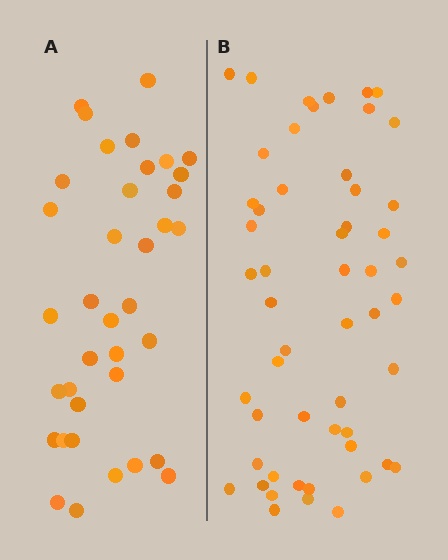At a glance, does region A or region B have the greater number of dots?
Region B (the right region) has more dots.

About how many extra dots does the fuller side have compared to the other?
Region B has approximately 15 more dots than region A.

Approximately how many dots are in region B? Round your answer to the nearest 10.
About 50 dots. (The exact count is 53, which rounds to 50.)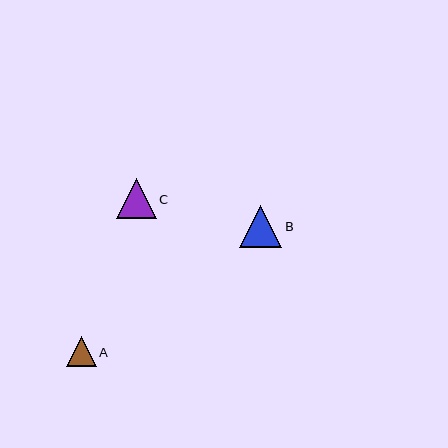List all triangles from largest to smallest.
From largest to smallest: B, C, A.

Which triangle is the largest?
Triangle B is the largest with a size of approximately 42 pixels.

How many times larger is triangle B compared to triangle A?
Triangle B is approximately 1.4 times the size of triangle A.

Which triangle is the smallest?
Triangle A is the smallest with a size of approximately 30 pixels.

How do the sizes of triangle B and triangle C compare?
Triangle B and triangle C are approximately the same size.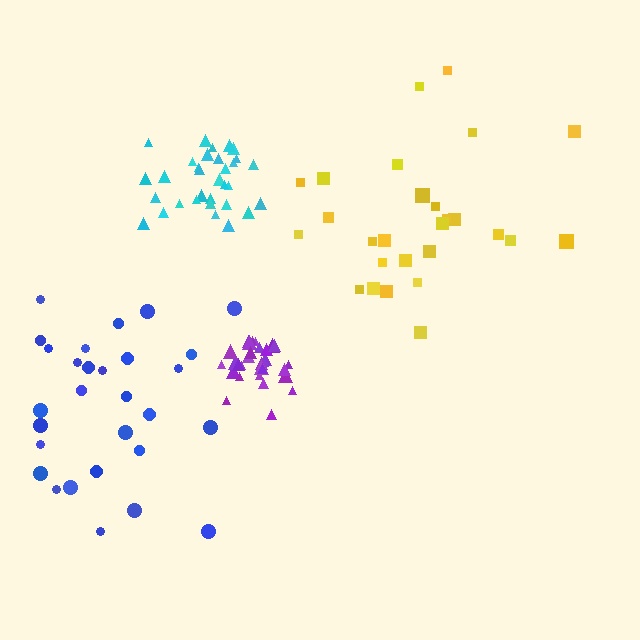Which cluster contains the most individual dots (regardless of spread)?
Cyan (33).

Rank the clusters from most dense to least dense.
purple, cyan, blue, yellow.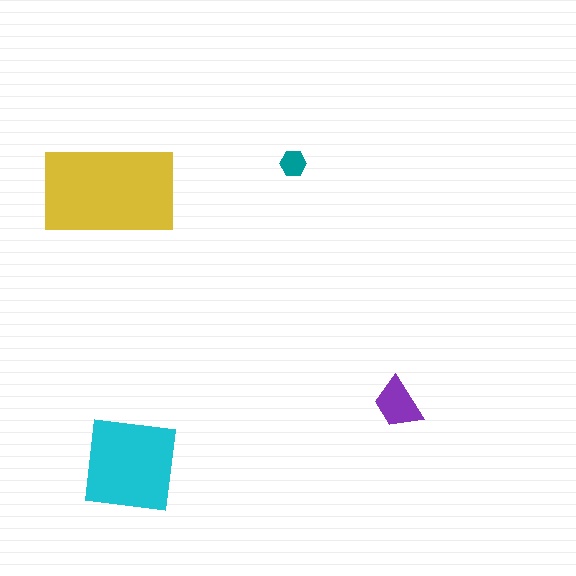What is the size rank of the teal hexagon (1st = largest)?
4th.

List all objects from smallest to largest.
The teal hexagon, the purple trapezoid, the cyan square, the yellow rectangle.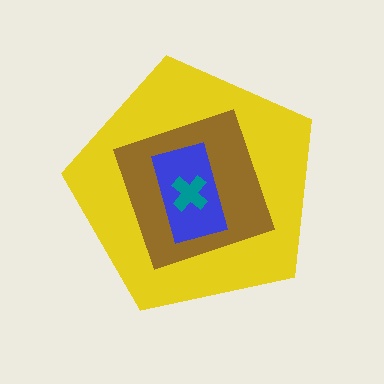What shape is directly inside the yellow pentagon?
The brown diamond.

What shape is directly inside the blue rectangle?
The teal cross.